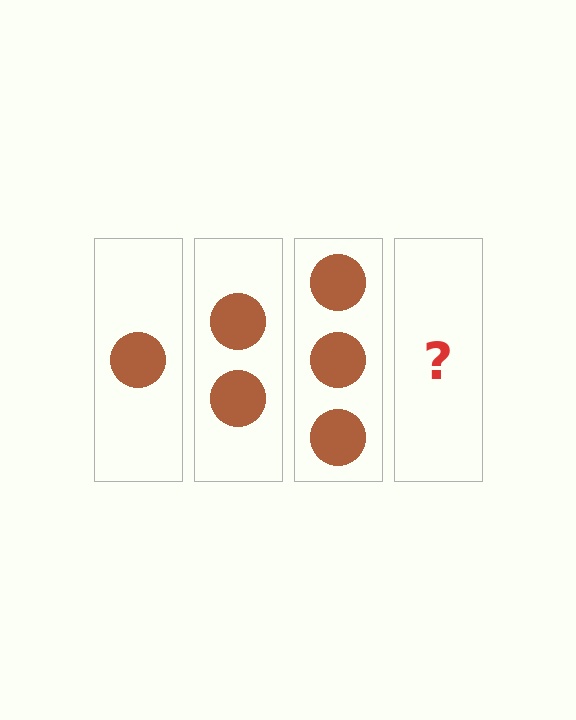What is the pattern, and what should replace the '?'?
The pattern is that each step adds one more circle. The '?' should be 4 circles.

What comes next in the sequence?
The next element should be 4 circles.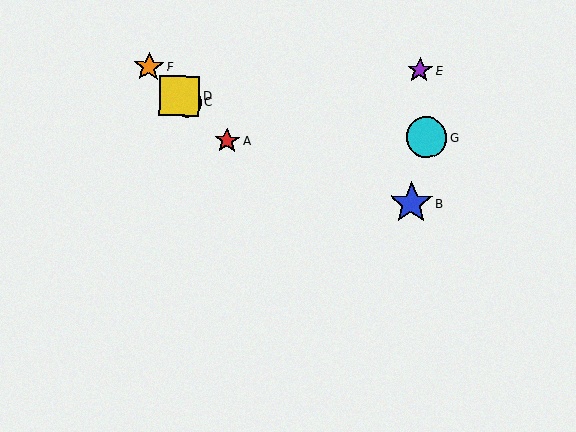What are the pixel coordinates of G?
Object G is at (427, 137).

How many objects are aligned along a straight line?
4 objects (A, C, D, F) are aligned along a straight line.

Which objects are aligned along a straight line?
Objects A, C, D, F are aligned along a straight line.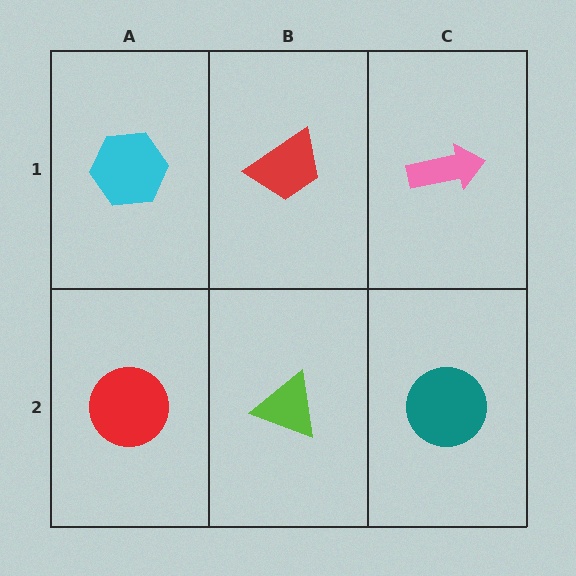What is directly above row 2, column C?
A pink arrow.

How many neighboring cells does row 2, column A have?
2.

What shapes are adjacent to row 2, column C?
A pink arrow (row 1, column C), a lime triangle (row 2, column B).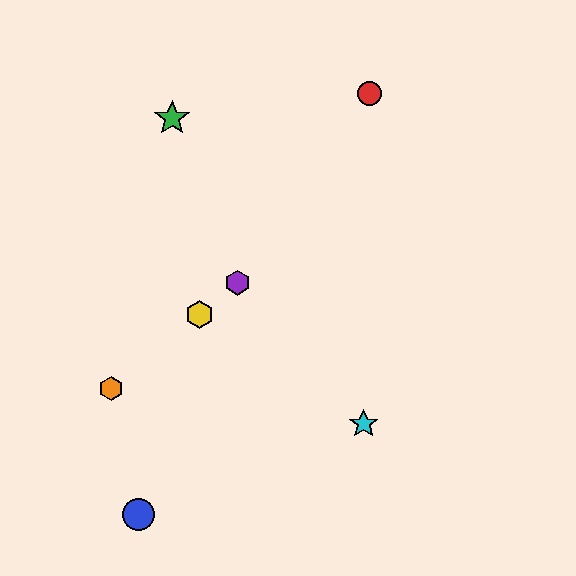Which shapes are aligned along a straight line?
The yellow hexagon, the purple hexagon, the orange hexagon are aligned along a straight line.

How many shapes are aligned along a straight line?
3 shapes (the yellow hexagon, the purple hexagon, the orange hexagon) are aligned along a straight line.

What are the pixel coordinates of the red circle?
The red circle is at (369, 94).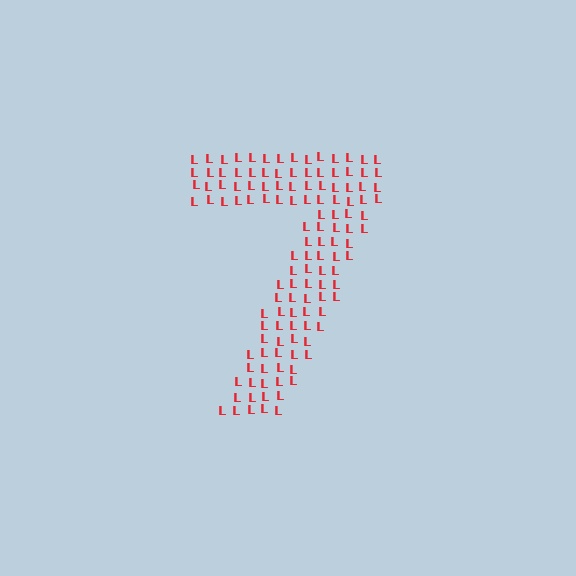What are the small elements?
The small elements are letter L's.